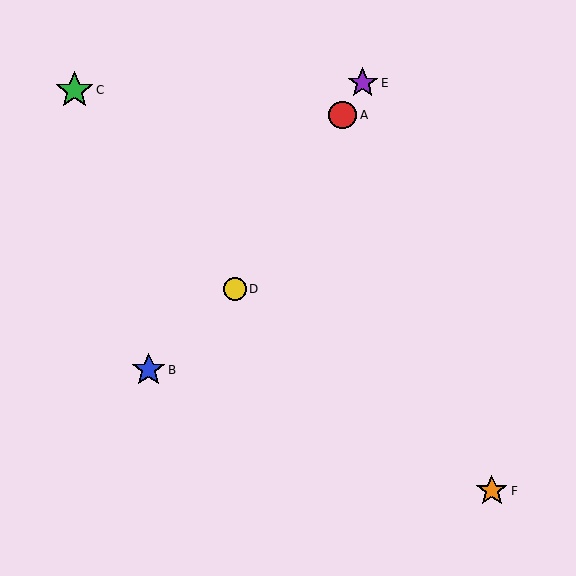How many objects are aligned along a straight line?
3 objects (A, D, E) are aligned along a straight line.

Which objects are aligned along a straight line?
Objects A, D, E are aligned along a straight line.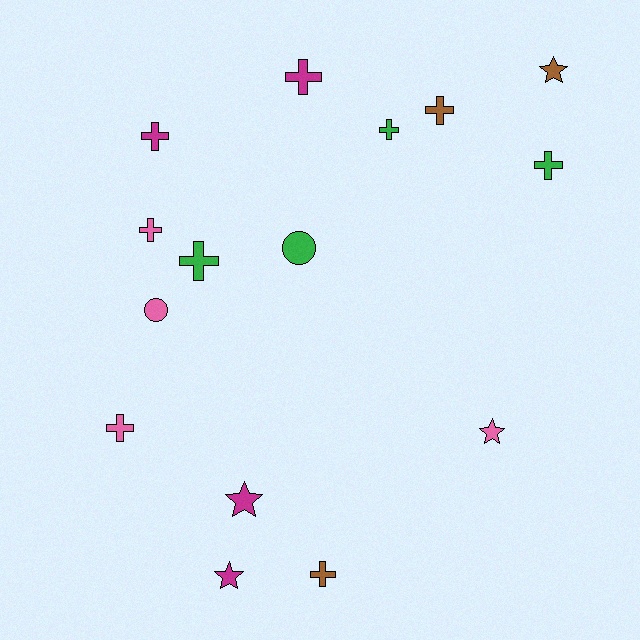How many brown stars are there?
There is 1 brown star.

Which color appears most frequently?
Pink, with 4 objects.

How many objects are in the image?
There are 15 objects.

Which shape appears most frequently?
Cross, with 9 objects.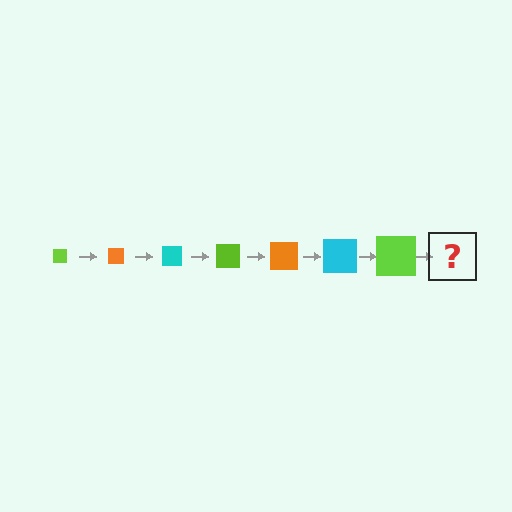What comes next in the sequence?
The next element should be an orange square, larger than the previous one.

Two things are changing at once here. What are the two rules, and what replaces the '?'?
The two rules are that the square grows larger each step and the color cycles through lime, orange, and cyan. The '?' should be an orange square, larger than the previous one.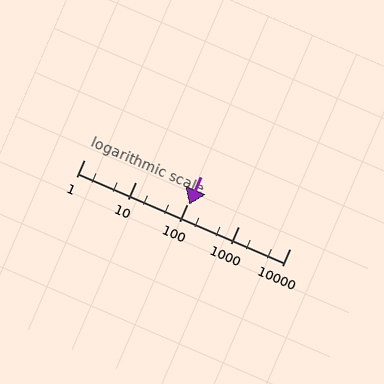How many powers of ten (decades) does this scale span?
The scale spans 4 decades, from 1 to 10000.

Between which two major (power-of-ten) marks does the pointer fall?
The pointer is between 100 and 1000.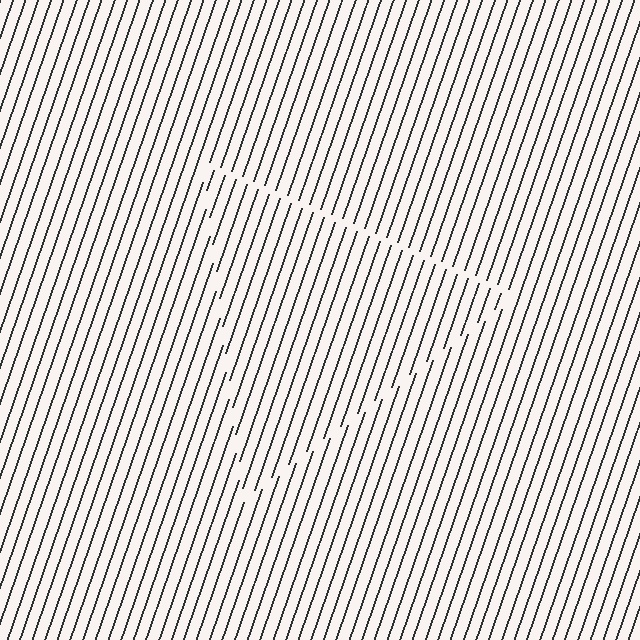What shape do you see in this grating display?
An illusory triangle. The interior of the shape contains the same grating, shifted by half a period — the contour is defined by the phase discontinuity where line-ends from the inner and outer gratings abut.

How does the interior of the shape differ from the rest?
The interior of the shape contains the same grating, shifted by half a period — the contour is defined by the phase discontinuity where line-ends from the inner and outer gratings abut.